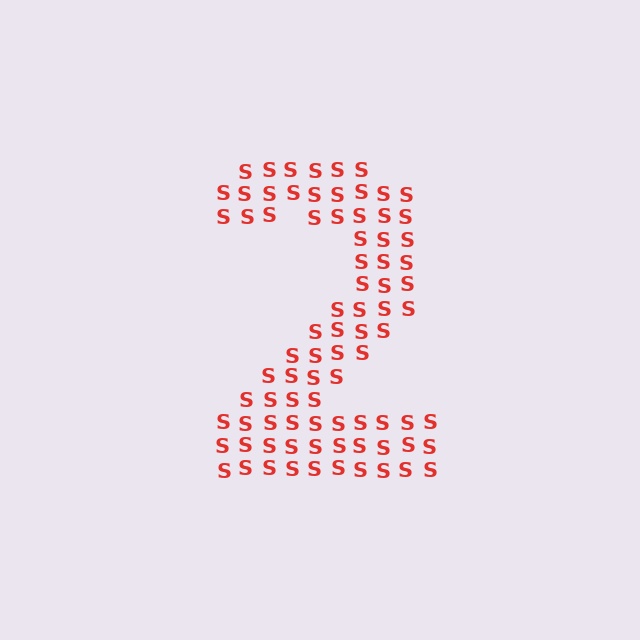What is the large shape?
The large shape is the digit 2.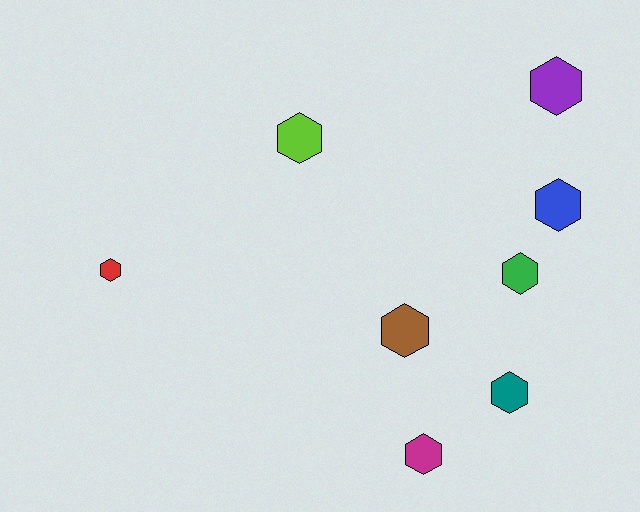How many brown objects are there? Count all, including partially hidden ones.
There is 1 brown object.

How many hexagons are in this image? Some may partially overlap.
There are 8 hexagons.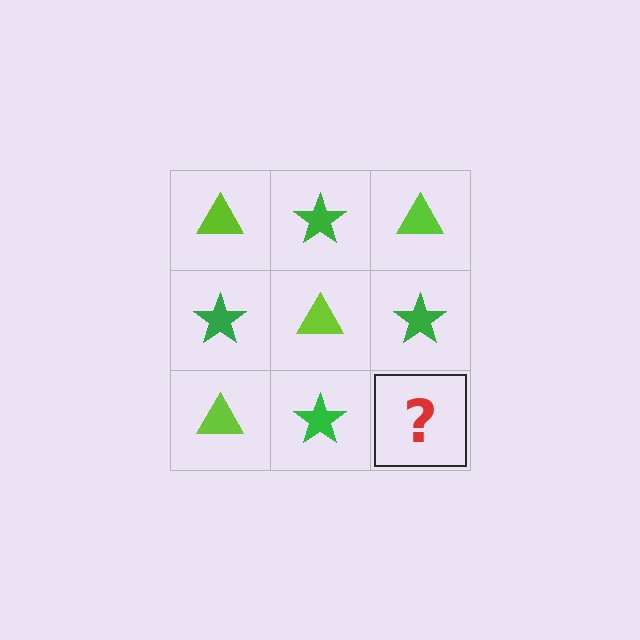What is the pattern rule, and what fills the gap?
The rule is that it alternates lime triangle and green star in a checkerboard pattern. The gap should be filled with a lime triangle.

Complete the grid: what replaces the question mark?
The question mark should be replaced with a lime triangle.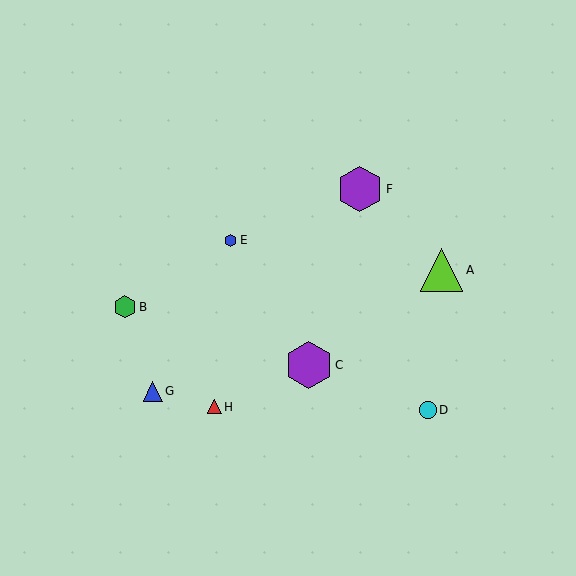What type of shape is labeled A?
Shape A is a lime triangle.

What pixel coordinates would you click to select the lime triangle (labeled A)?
Click at (441, 270) to select the lime triangle A.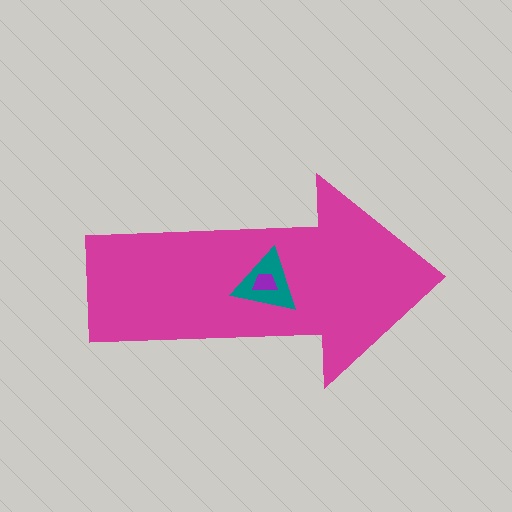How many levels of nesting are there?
3.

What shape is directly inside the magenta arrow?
The teal triangle.